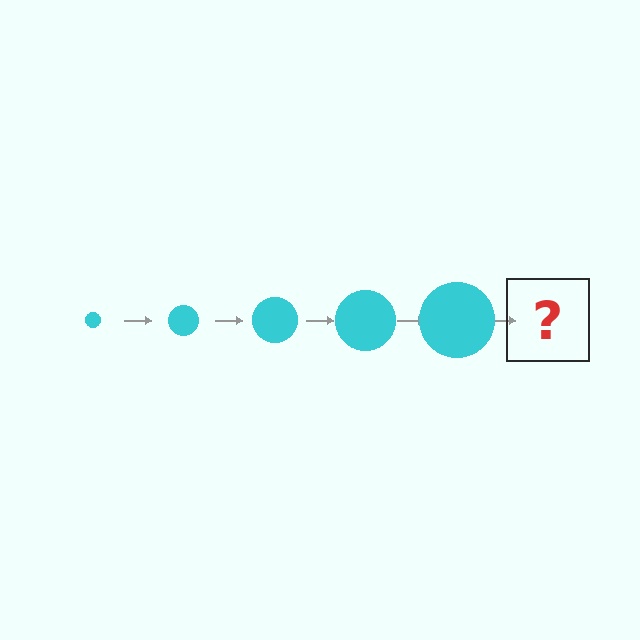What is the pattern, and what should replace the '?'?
The pattern is that the circle gets progressively larger each step. The '?' should be a cyan circle, larger than the previous one.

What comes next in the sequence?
The next element should be a cyan circle, larger than the previous one.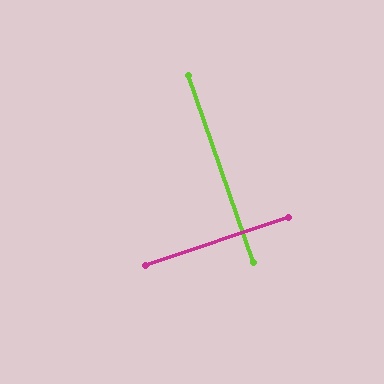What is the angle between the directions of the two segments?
Approximately 89 degrees.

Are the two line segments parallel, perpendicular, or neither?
Perpendicular — they meet at approximately 89°.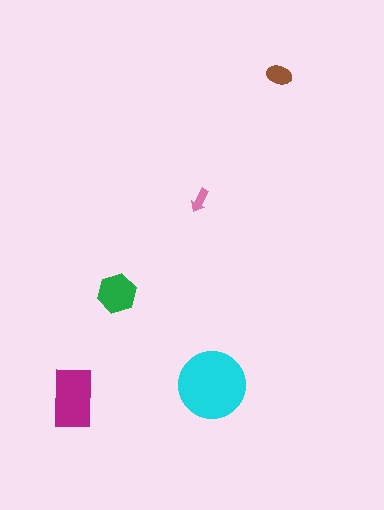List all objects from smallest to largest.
The pink arrow, the brown ellipse, the green hexagon, the magenta rectangle, the cyan circle.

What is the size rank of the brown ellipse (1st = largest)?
4th.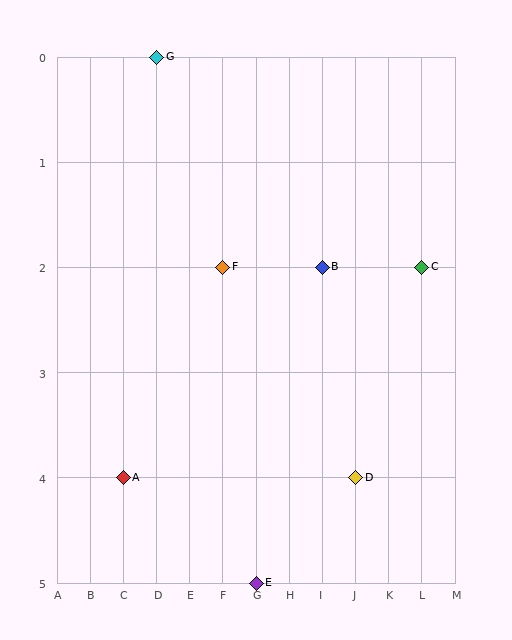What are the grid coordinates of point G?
Point G is at grid coordinates (D, 0).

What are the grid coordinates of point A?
Point A is at grid coordinates (C, 4).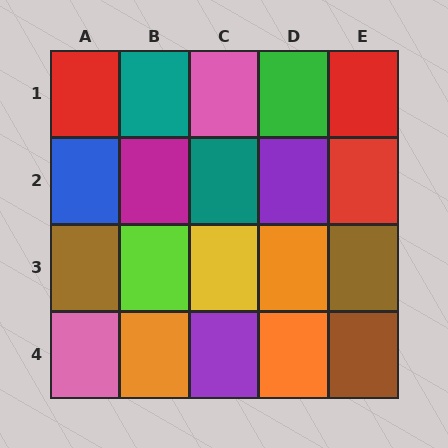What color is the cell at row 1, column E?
Red.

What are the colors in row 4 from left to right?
Pink, orange, purple, orange, brown.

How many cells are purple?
2 cells are purple.